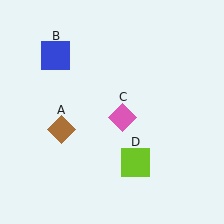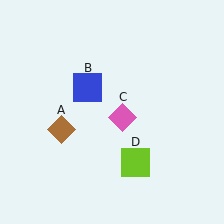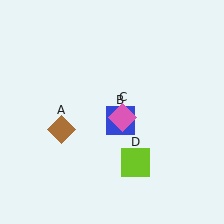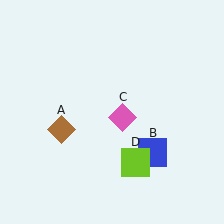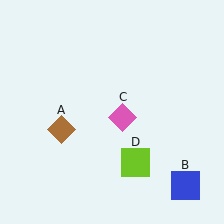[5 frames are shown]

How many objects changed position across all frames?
1 object changed position: blue square (object B).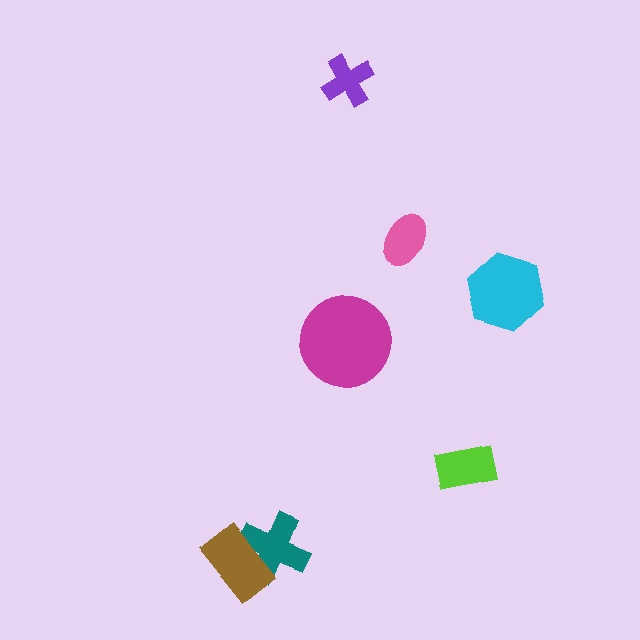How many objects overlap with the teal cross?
1 object overlaps with the teal cross.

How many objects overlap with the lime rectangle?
0 objects overlap with the lime rectangle.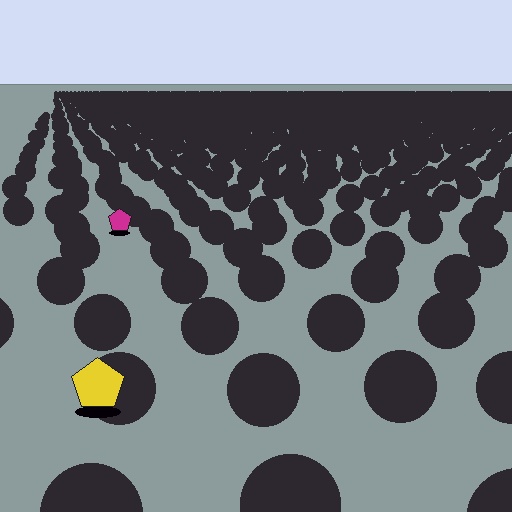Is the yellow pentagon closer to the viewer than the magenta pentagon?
Yes. The yellow pentagon is closer — you can tell from the texture gradient: the ground texture is coarser near it.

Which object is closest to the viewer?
The yellow pentagon is closest. The texture marks near it are larger and more spread out.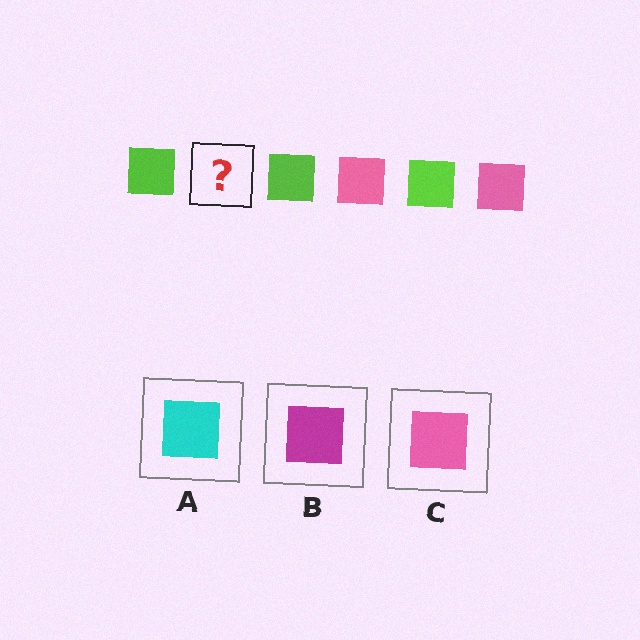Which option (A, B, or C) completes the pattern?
C.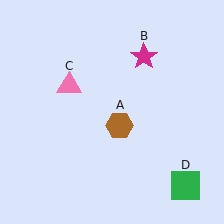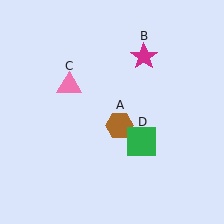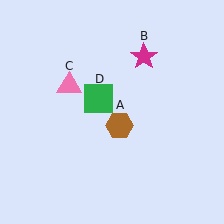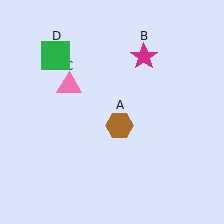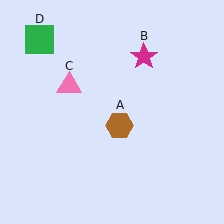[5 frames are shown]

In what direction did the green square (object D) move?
The green square (object D) moved up and to the left.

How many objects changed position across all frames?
1 object changed position: green square (object D).